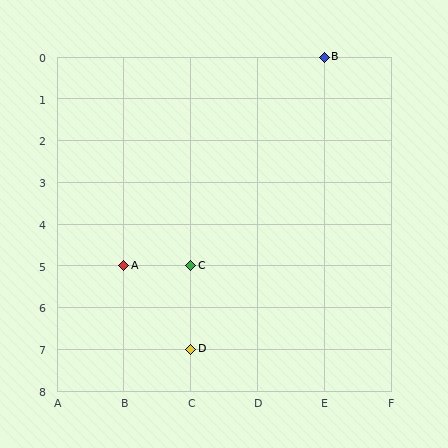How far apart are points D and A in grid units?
Points D and A are 1 column and 2 rows apart (about 2.2 grid units diagonally).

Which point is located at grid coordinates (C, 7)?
Point D is at (C, 7).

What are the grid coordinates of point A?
Point A is at grid coordinates (B, 5).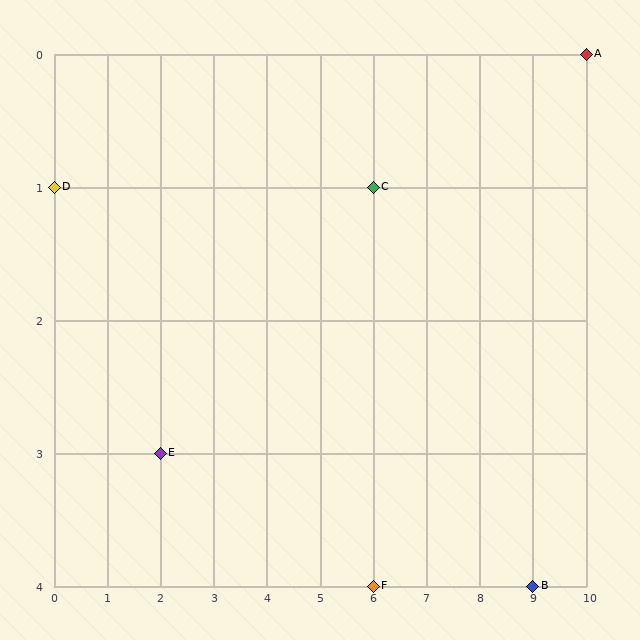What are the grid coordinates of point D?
Point D is at grid coordinates (0, 1).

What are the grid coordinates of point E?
Point E is at grid coordinates (2, 3).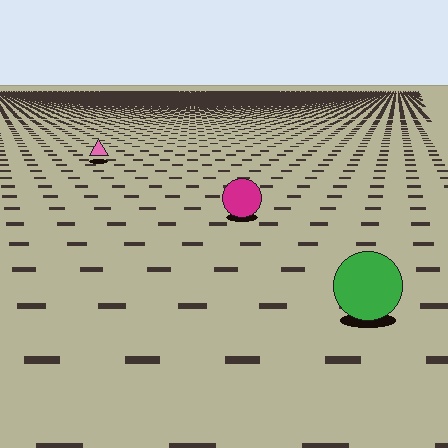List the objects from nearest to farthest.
From nearest to farthest: the green circle, the magenta circle, the pink triangle.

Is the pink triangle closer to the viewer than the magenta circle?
No. The magenta circle is closer — you can tell from the texture gradient: the ground texture is coarser near it.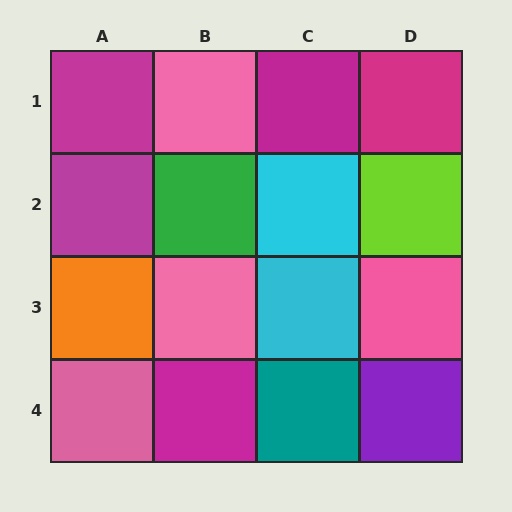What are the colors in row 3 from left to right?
Orange, pink, cyan, pink.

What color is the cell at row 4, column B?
Magenta.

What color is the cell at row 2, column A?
Magenta.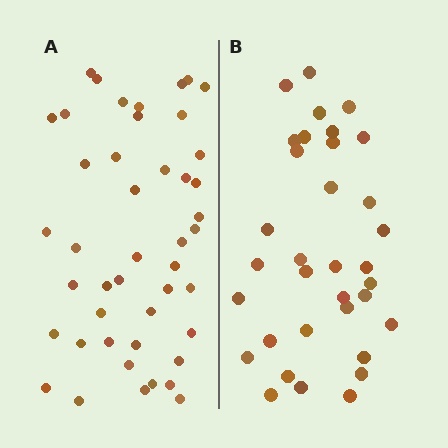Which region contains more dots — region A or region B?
Region A (the left region) has more dots.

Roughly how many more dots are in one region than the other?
Region A has roughly 12 or so more dots than region B.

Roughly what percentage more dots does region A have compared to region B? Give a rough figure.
About 30% more.